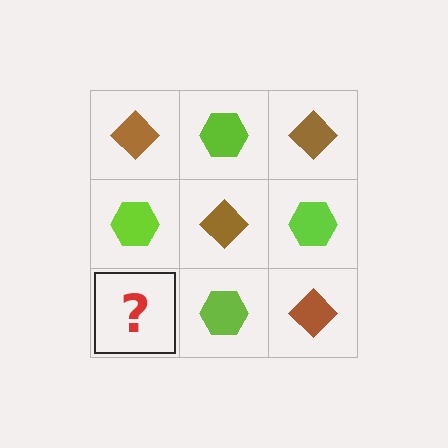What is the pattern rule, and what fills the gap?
The rule is that it alternates brown diamond and lime hexagon in a checkerboard pattern. The gap should be filled with a brown diamond.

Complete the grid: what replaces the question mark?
The question mark should be replaced with a brown diamond.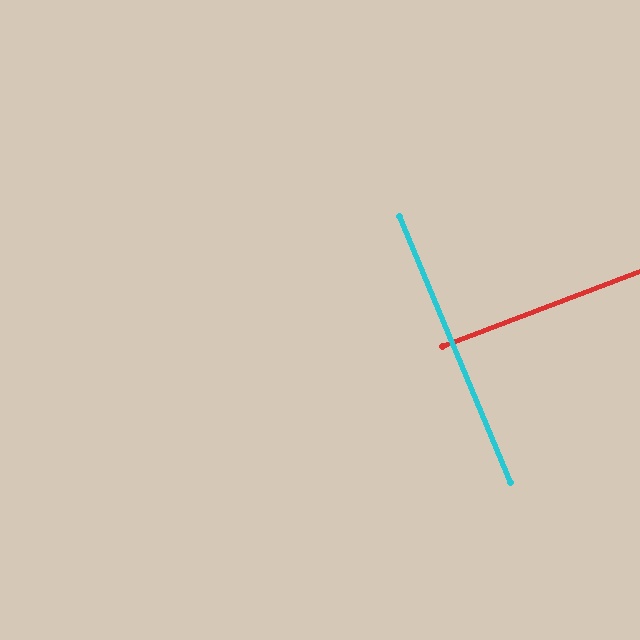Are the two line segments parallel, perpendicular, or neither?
Perpendicular — they meet at approximately 88°.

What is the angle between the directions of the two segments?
Approximately 88 degrees.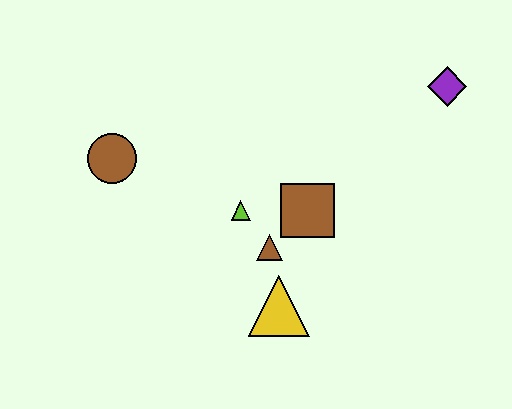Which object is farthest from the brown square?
The brown circle is farthest from the brown square.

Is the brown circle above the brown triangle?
Yes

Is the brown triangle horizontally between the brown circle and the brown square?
Yes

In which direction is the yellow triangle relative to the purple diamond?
The yellow triangle is below the purple diamond.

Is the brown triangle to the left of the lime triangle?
No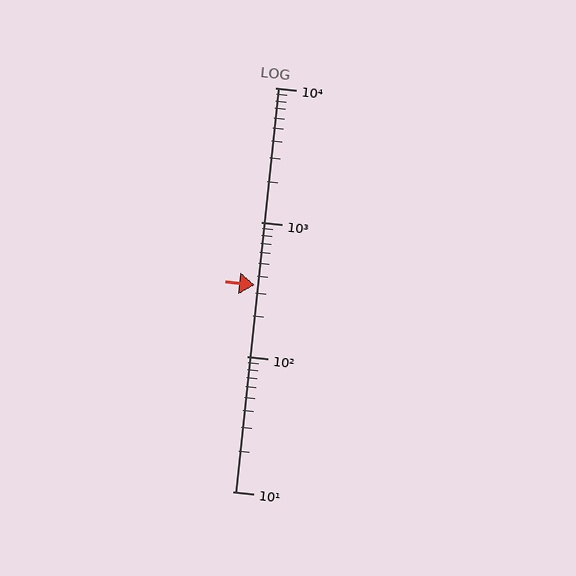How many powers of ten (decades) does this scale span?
The scale spans 3 decades, from 10 to 10000.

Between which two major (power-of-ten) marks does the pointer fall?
The pointer is between 100 and 1000.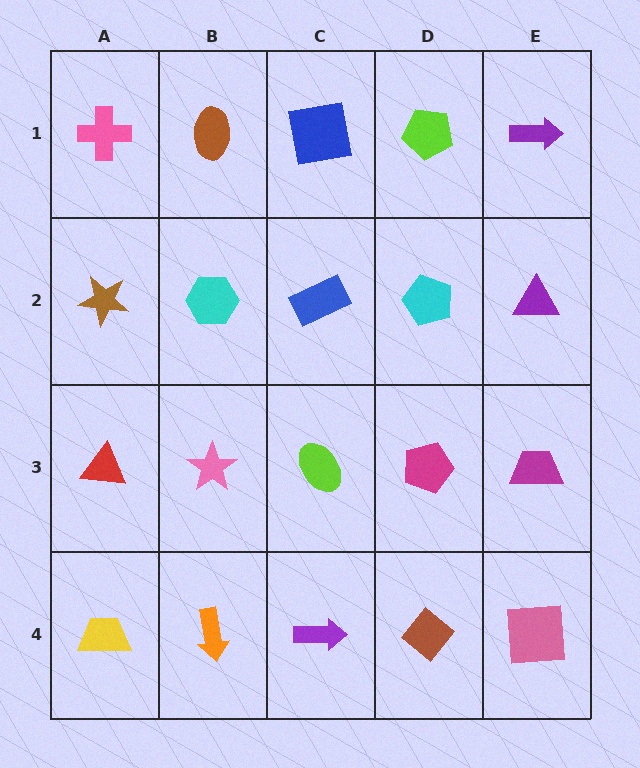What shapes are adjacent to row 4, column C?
A lime ellipse (row 3, column C), an orange arrow (row 4, column B), a brown diamond (row 4, column D).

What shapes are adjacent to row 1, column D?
A cyan pentagon (row 2, column D), a blue square (row 1, column C), a purple arrow (row 1, column E).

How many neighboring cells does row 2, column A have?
3.